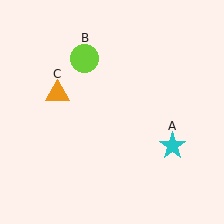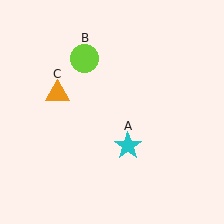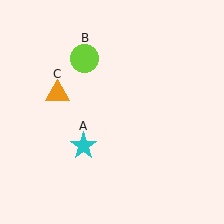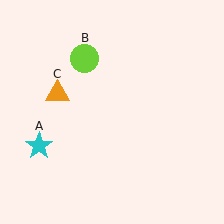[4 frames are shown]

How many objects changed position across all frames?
1 object changed position: cyan star (object A).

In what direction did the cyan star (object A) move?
The cyan star (object A) moved left.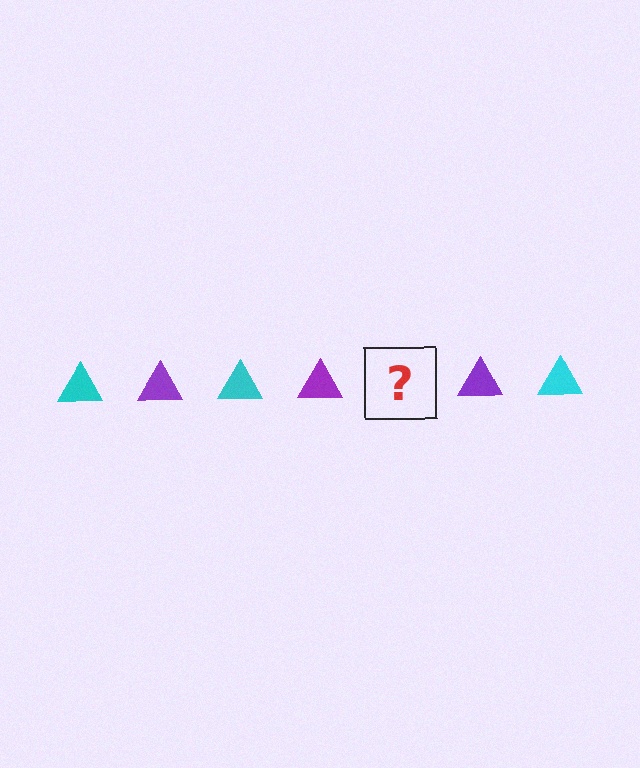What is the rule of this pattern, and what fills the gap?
The rule is that the pattern cycles through cyan, purple triangles. The gap should be filled with a cyan triangle.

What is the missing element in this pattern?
The missing element is a cyan triangle.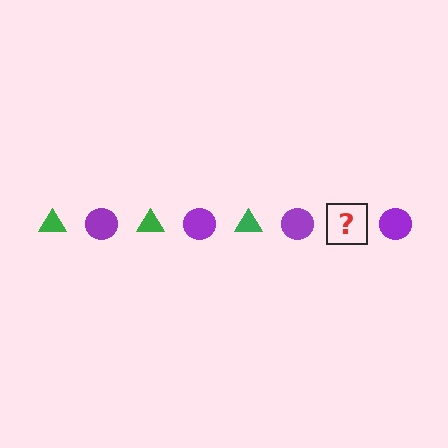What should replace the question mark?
The question mark should be replaced with a green triangle.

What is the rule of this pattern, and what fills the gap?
The rule is that the pattern alternates between green triangle and purple circle. The gap should be filled with a green triangle.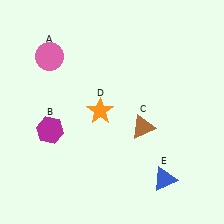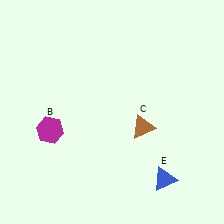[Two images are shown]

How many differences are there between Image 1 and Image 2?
There are 2 differences between the two images.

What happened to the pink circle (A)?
The pink circle (A) was removed in Image 2. It was in the top-left area of Image 1.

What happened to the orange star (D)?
The orange star (D) was removed in Image 2. It was in the top-left area of Image 1.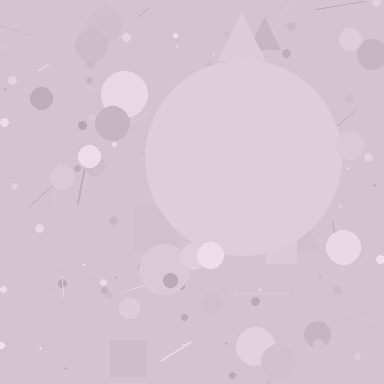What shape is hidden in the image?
A circle is hidden in the image.